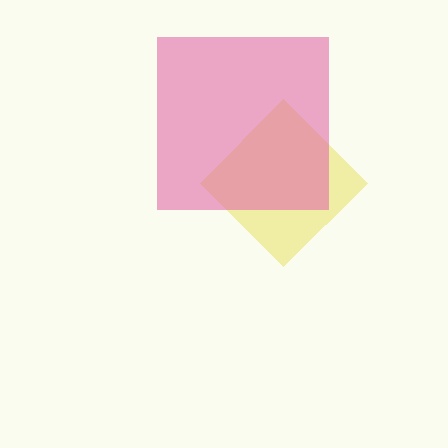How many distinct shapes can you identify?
There are 2 distinct shapes: a yellow diamond, a pink square.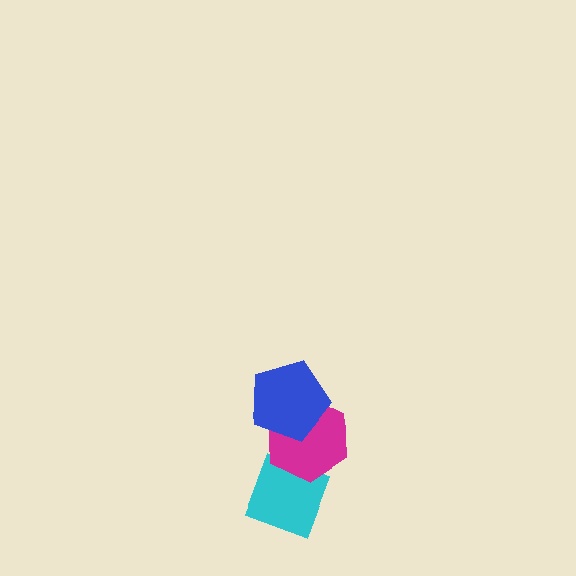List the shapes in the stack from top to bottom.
From top to bottom: the blue pentagon, the magenta hexagon, the cyan diamond.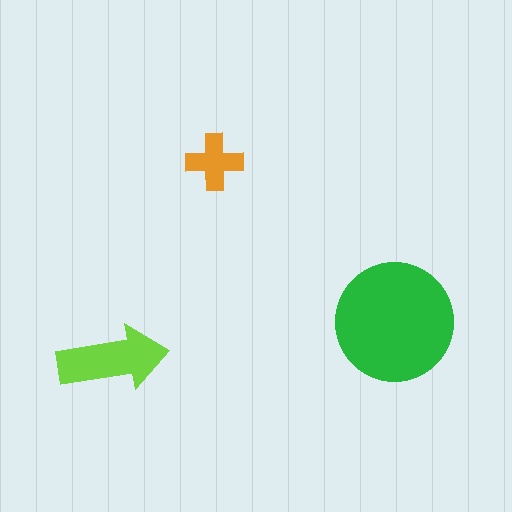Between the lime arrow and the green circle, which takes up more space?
The green circle.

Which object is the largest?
The green circle.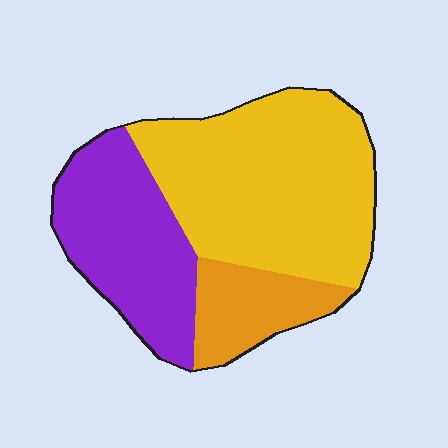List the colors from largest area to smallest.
From largest to smallest: yellow, purple, orange.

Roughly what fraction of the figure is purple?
Purple takes up between a sixth and a third of the figure.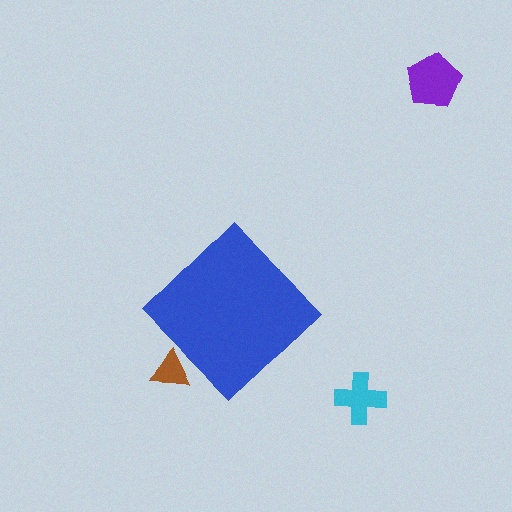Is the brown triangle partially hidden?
Yes, the brown triangle is partially hidden behind the blue diamond.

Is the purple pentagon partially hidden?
No, the purple pentagon is fully visible.